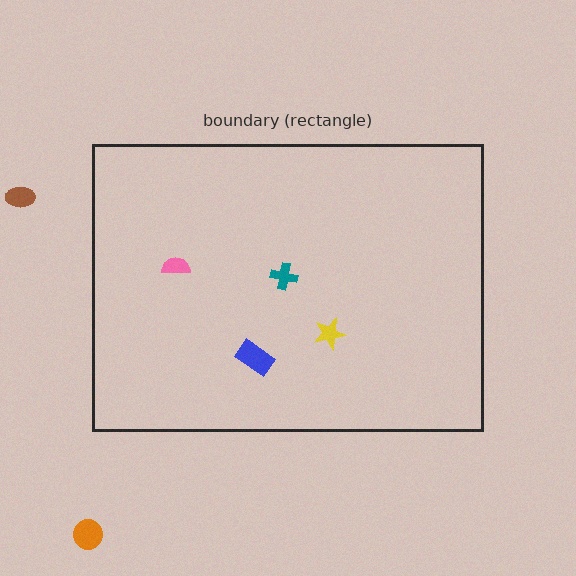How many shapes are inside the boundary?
4 inside, 2 outside.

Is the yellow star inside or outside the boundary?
Inside.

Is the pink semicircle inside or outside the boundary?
Inside.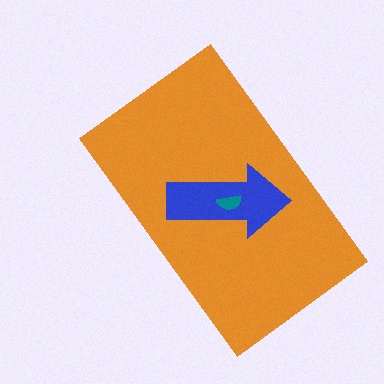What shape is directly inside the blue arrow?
The teal semicircle.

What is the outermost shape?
The orange rectangle.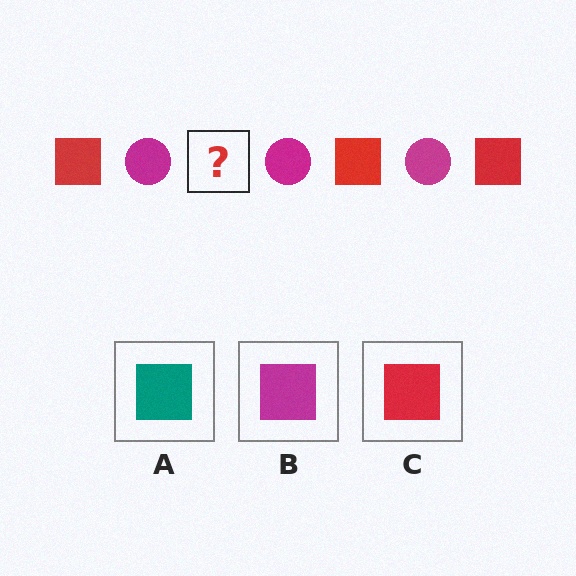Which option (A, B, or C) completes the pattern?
C.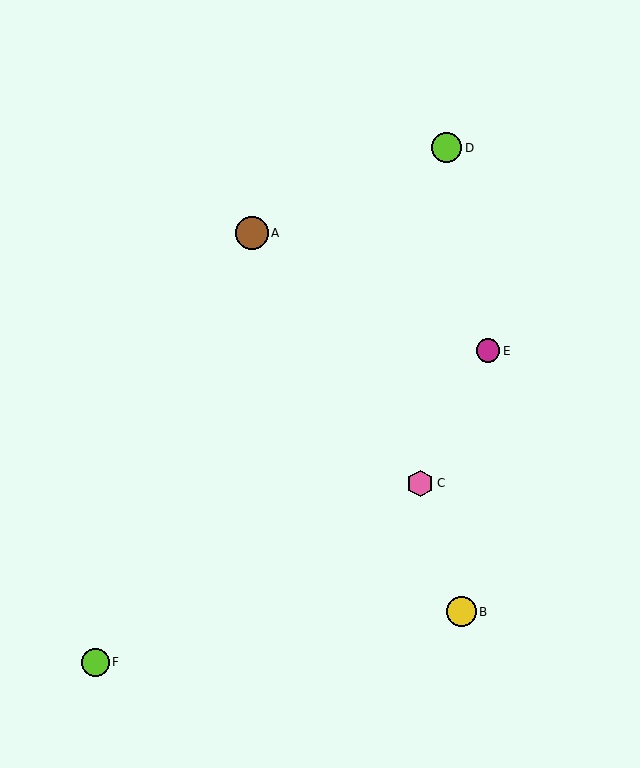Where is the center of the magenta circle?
The center of the magenta circle is at (488, 351).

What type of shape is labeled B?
Shape B is a yellow circle.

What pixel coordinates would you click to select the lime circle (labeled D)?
Click at (447, 148) to select the lime circle D.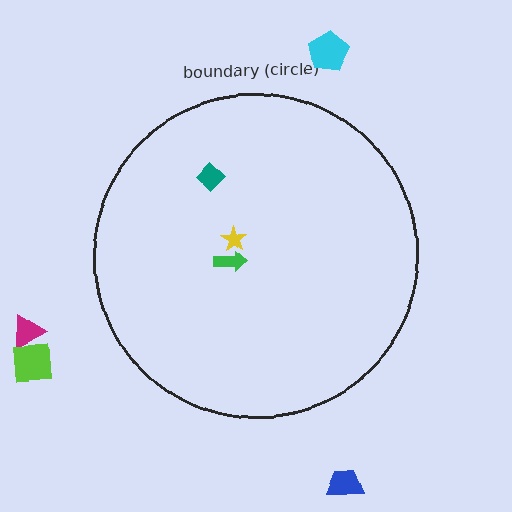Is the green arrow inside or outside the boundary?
Inside.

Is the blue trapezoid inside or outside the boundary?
Outside.